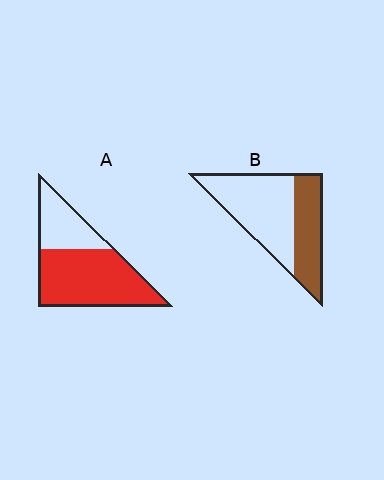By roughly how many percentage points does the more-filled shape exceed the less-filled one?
By roughly 30 percentage points (A over B).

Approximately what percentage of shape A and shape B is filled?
A is approximately 70% and B is approximately 40%.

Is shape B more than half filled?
No.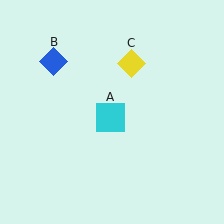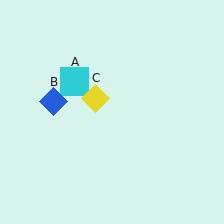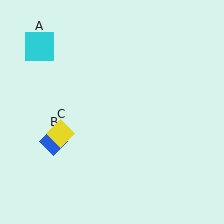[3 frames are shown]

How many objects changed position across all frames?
3 objects changed position: cyan square (object A), blue diamond (object B), yellow diamond (object C).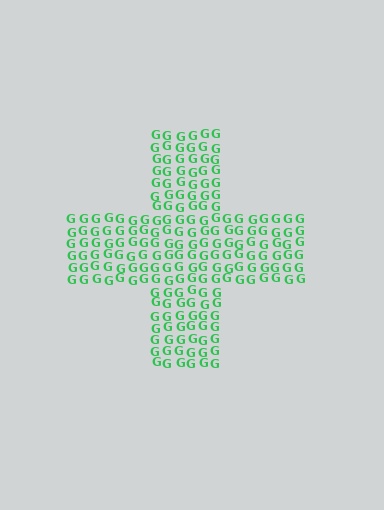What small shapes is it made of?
It is made of small letter G's.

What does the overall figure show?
The overall figure shows a cross.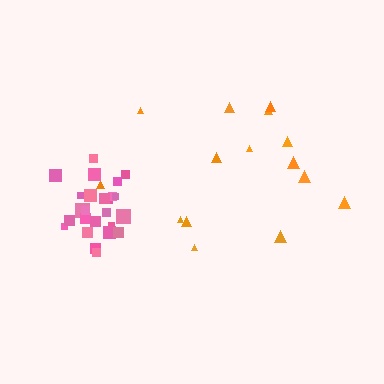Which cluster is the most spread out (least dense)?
Orange.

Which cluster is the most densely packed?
Pink.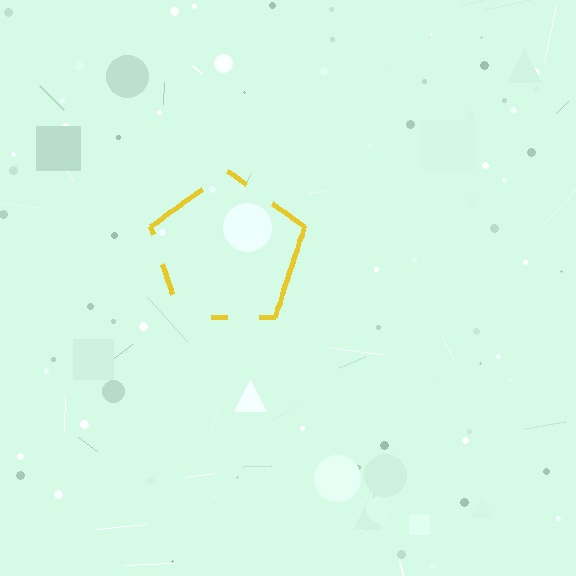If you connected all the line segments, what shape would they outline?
They would outline a pentagon.